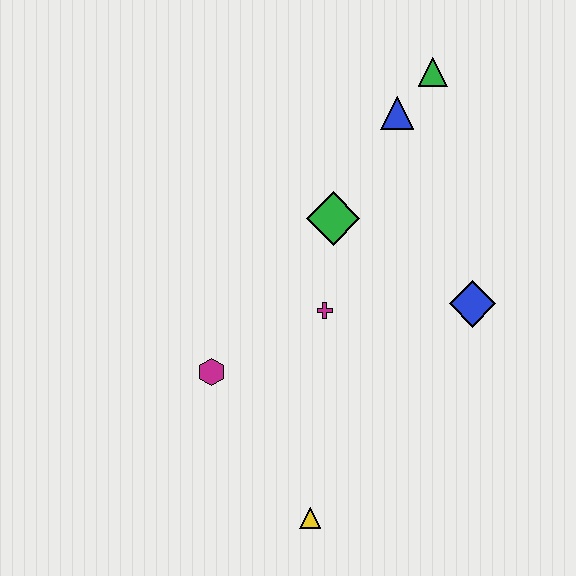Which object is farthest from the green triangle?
The yellow triangle is farthest from the green triangle.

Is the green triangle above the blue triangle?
Yes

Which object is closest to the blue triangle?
The green triangle is closest to the blue triangle.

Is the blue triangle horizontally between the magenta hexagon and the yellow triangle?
No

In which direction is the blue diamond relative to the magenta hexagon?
The blue diamond is to the right of the magenta hexagon.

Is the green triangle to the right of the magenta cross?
Yes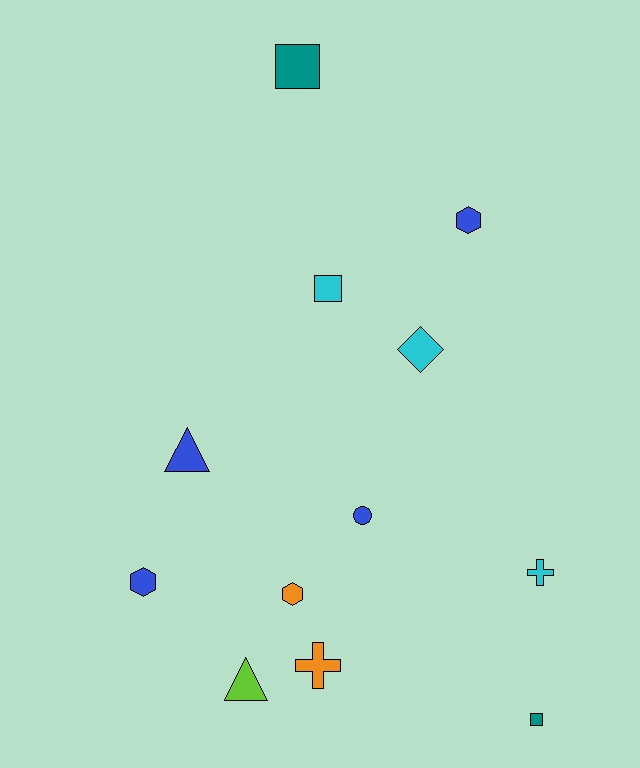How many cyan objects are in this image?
There are 3 cyan objects.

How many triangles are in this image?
There are 2 triangles.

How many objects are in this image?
There are 12 objects.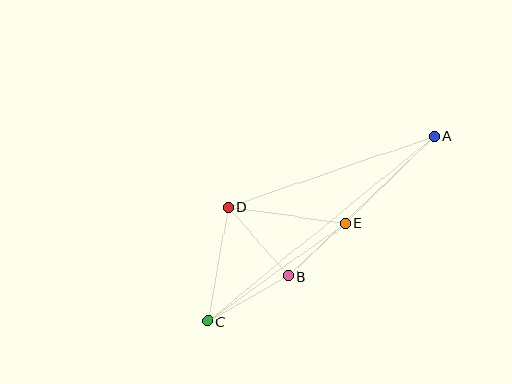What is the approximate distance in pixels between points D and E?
The distance between D and E is approximately 118 pixels.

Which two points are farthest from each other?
Points A and C are farthest from each other.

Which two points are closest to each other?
Points B and E are closest to each other.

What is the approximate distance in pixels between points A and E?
The distance between A and E is approximately 124 pixels.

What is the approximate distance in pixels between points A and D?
The distance between A and D is approximately 218 pixels.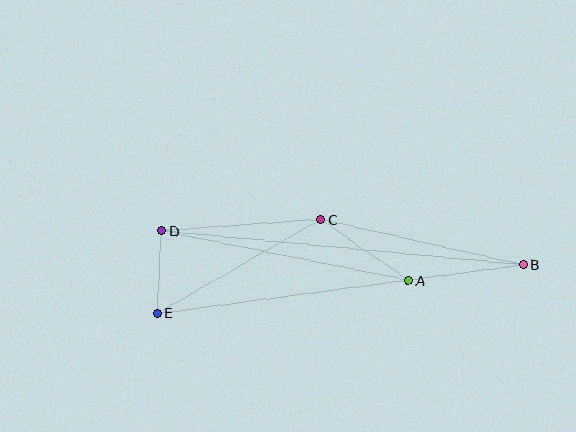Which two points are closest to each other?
Points D and E are closest to each other.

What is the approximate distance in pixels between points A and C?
The distance between A and C is approximately 107 pixels.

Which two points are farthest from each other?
Points B and E are farthest from each other.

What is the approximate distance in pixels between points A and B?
The distance between A and B is approximately 116 pixels.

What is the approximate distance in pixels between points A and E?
The distance between A and E is approximately 254 pixels.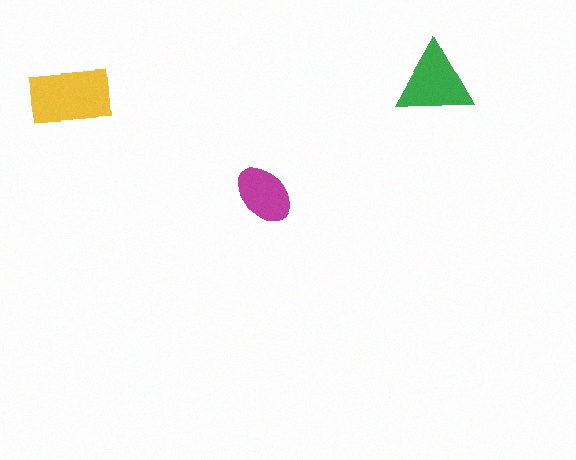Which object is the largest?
The yellow rectangle.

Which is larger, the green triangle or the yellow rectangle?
The yellow rectangle.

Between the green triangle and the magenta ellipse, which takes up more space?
The green triangle.